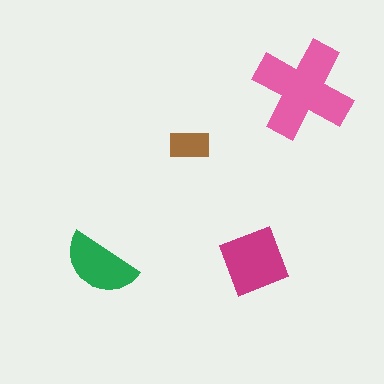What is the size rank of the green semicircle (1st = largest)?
3rd.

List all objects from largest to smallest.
The pink cross, the magenta square, the green semicircle, the brown rectangle.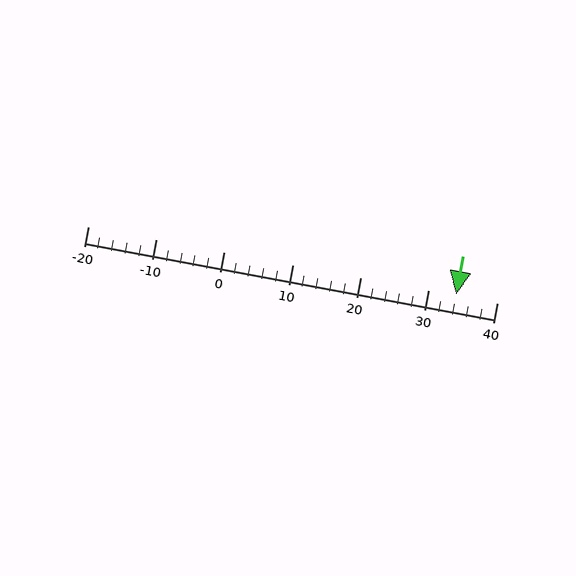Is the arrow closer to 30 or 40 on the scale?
The arrow is closer to 30.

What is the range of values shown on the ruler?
The ruler shows values from -20 to 40.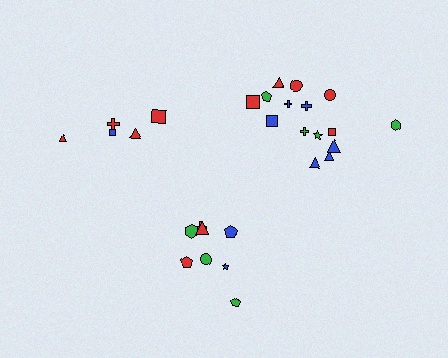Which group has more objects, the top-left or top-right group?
The top-right group.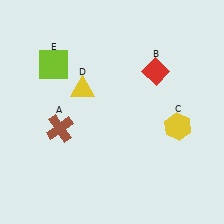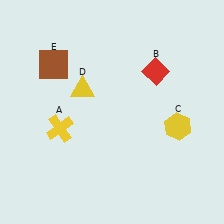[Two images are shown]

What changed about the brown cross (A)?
In Image 1, A is brown. In Image 2, it changed to yellow.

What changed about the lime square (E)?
In Image 1, E is lime. In Image 2, it changed to brown.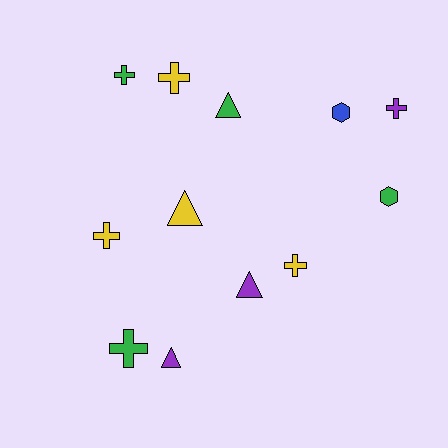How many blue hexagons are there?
There is 1 blue hexagon.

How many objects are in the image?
There are 12 objects.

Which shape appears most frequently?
Cross, with 6 objects.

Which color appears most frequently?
Green, with 4 objects.